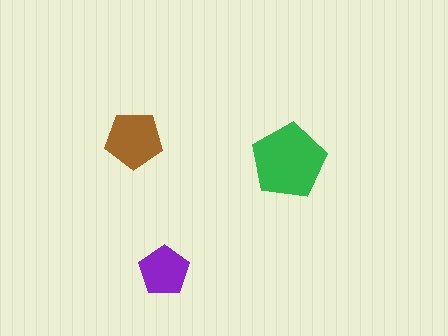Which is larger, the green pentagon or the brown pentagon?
The green one.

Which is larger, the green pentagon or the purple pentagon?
The green one.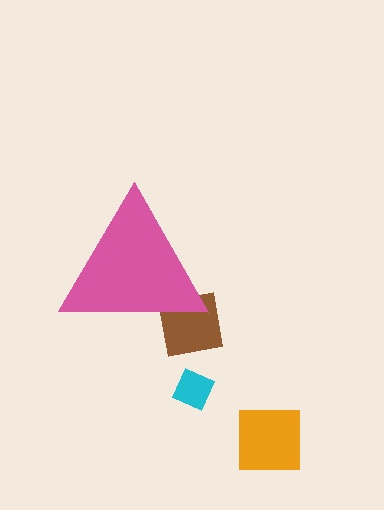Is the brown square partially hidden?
Yes, the brown square is partially hidden behind the pink triangle.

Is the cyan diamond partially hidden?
No, the cyan diamond is fully visible.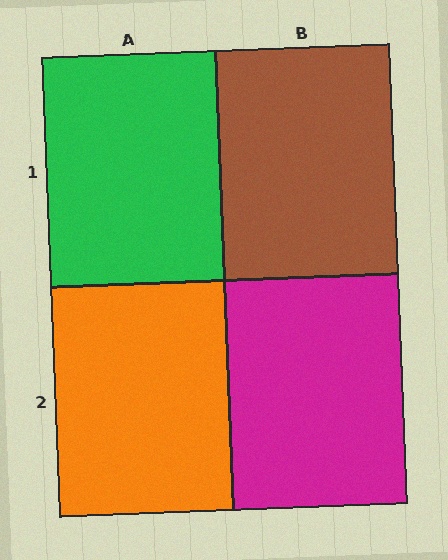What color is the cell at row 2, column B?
Magenta.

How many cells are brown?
1 cell is brown.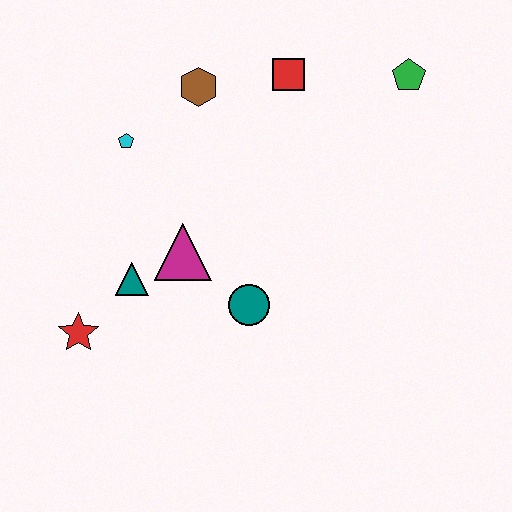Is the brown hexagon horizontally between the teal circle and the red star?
Yes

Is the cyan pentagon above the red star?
Yes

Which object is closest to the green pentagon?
The red square is closest to the green pentagon.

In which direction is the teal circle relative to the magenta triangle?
The teal circle is to the right of the magenta triangle.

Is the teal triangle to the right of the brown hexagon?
No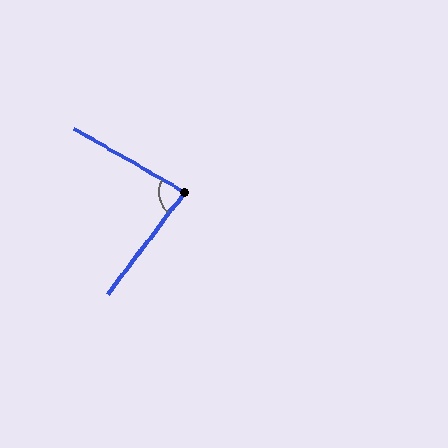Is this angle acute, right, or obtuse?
It is acute.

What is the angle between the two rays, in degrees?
Approximately 83 degrees.